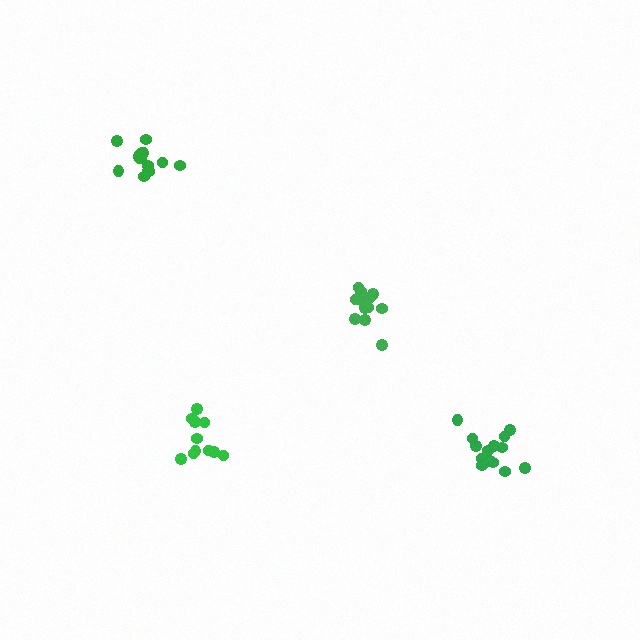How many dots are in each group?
Group 1: 13 dots, Group 2: 15 dots, Group 3: 11 dots, Group 4: 15 dots (54 total).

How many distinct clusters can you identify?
There are 4 distinct clusters.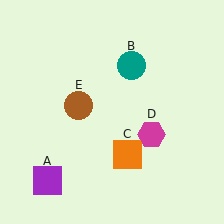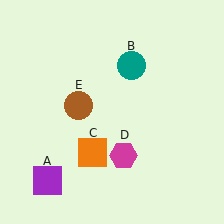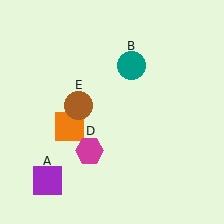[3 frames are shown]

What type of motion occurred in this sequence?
The orange square (object C), magenta hexagon (object D) rotated clockwise around the center of the scene.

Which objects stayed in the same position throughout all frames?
Purple square (object A) and teal circle (object B) and brown circle (object E) remained stationary.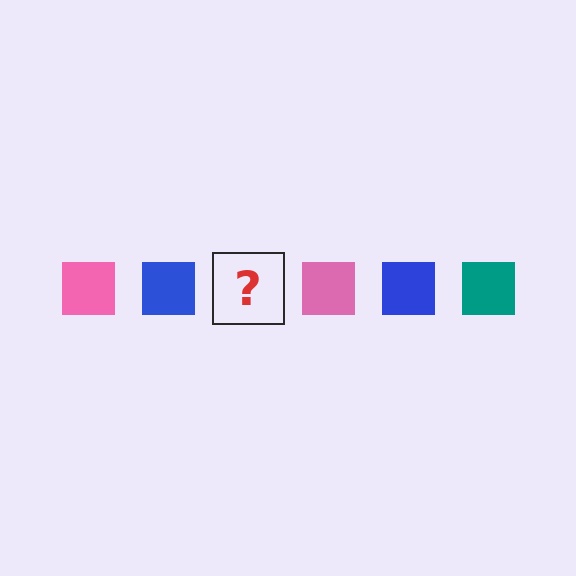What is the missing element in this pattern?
The missing element is a teal square.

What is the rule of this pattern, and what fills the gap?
The rule is that the pattern cycles through pink, blue, teal squares. The gap should be filled with a teal square.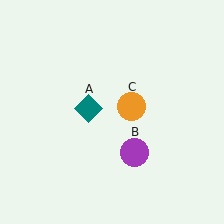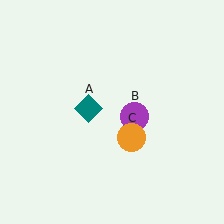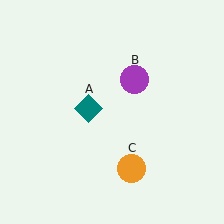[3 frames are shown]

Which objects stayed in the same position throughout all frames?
Teal diamond (object A) remained stationary.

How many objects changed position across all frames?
2 objects changed position: purple circle (object B), orange circle (object C).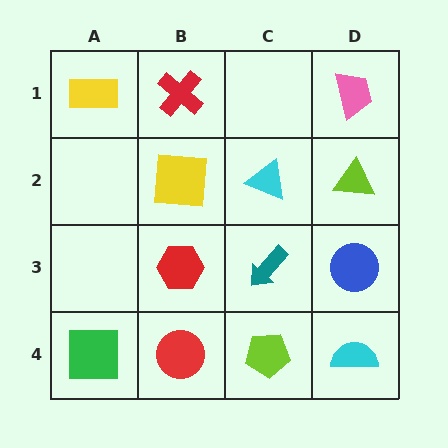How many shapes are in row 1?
3 shapes.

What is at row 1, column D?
A pink trapezoid.